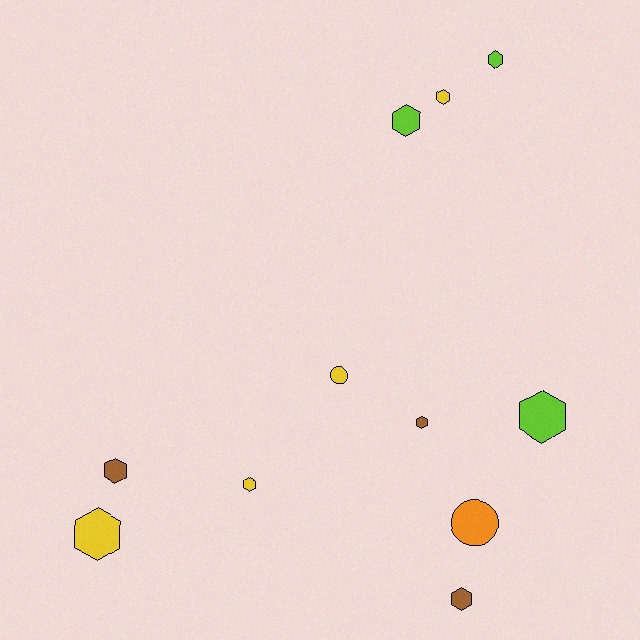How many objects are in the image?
There are 11 objects.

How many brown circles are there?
There are no brown circles.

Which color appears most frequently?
Yellow, with 4 objects.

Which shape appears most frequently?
Hexagon, with 9 objects.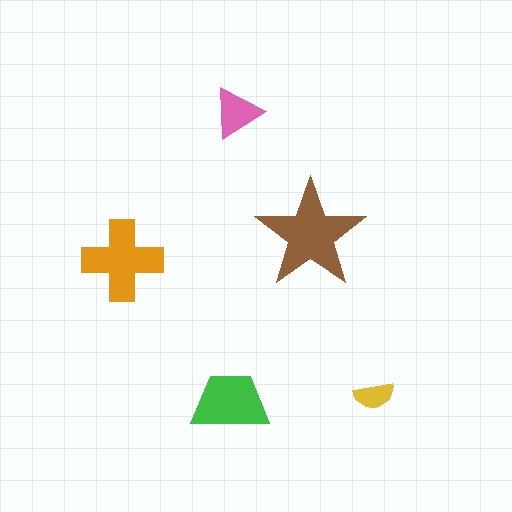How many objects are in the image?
There are 5 objects in the image.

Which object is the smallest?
The yellow semicircle.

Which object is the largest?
The brown star.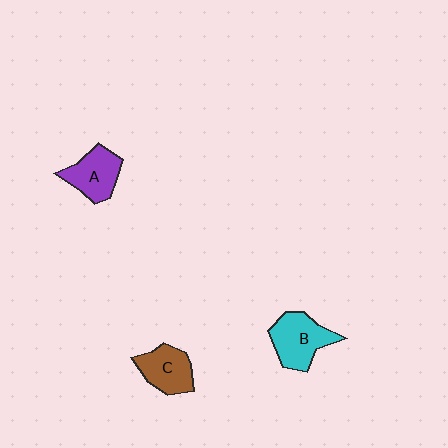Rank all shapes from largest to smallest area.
From largest to smallest: B (cyan), A (purple), C (brown).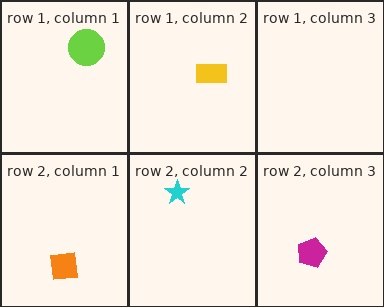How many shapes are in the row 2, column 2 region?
1.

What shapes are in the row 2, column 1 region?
The orange square.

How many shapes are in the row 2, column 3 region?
1.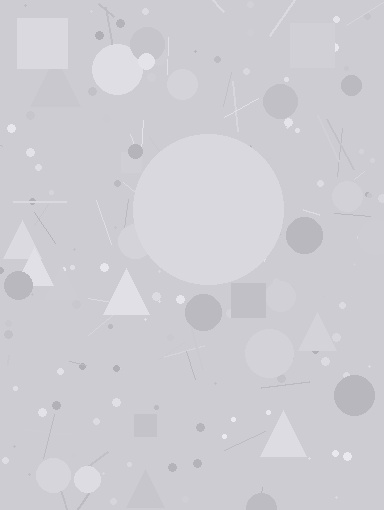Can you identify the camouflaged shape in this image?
The camouflaged shape is a circle.